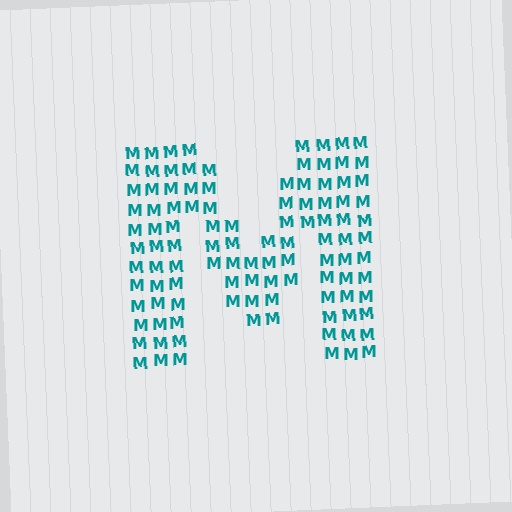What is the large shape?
The large shape is the letter M.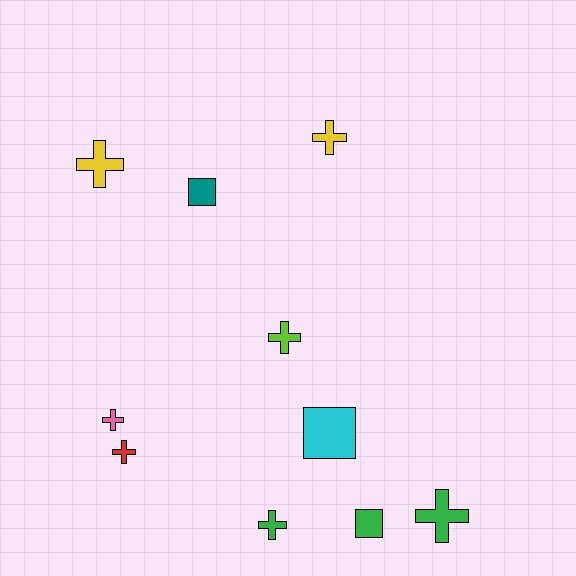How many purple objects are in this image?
There are no purple objects.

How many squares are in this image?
There are 3 squares.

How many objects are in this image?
There are 10 objects.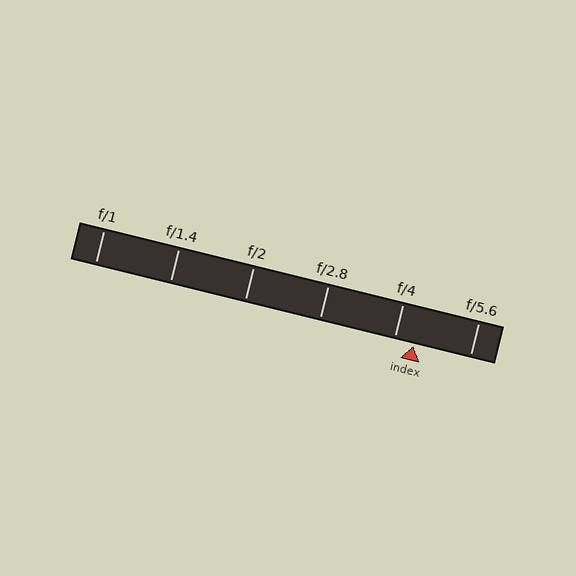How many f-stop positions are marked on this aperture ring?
There are 6 f-stop positions marked.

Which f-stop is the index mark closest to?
The index mark is closest to f/4.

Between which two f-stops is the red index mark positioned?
The index mark is between f/4 and f/5.6.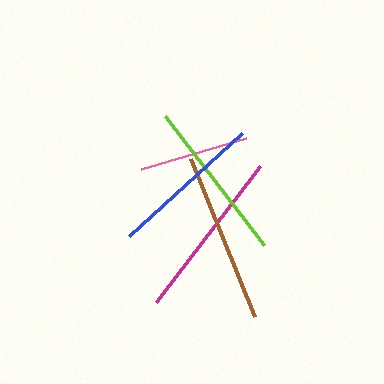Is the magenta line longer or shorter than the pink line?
The magenta line is longer than the pink line.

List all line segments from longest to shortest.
From longest to shortest: magenta, brown, lime, blue, pink.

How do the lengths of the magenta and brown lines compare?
The magenta and brown lines are approximately the same length.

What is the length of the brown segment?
The brown segment is approximately 170 pixels long.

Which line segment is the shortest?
The pink line is the shortest at approximately 109 pixels.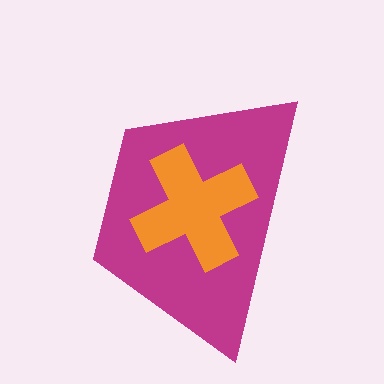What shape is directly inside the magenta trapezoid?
The orange cross.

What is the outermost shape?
The magenta trapezoid.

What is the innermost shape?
The orange cross.